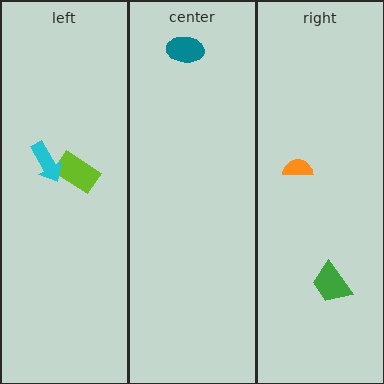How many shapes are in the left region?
2.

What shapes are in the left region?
The lime rectangle, the cyan arrow.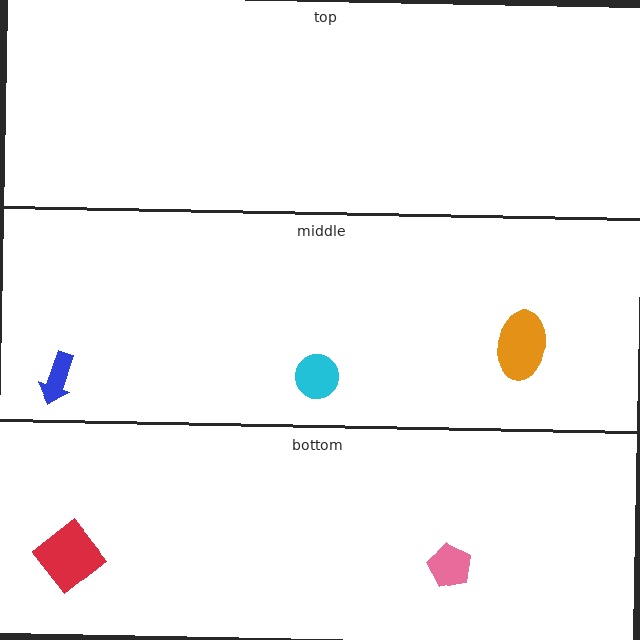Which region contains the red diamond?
The bottom region.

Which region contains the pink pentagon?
The bottom region.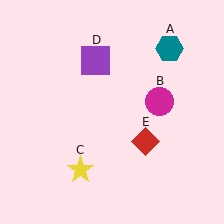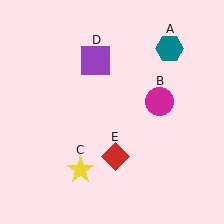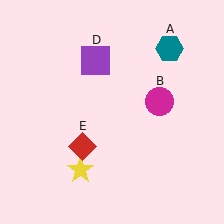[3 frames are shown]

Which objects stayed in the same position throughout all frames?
Teal hexagon (object A) and magenta circle (object B) and yellow star (object C) and purple square (object D) remained stationary.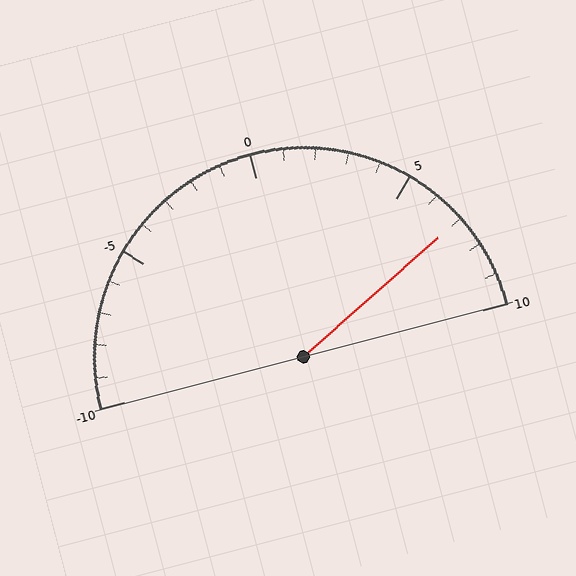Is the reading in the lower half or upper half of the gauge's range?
The reading is in the upper half of the range (-10 to 10).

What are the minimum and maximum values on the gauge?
The gauge ranges from -10 to 10.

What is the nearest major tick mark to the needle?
The nearest major tick mark is 5.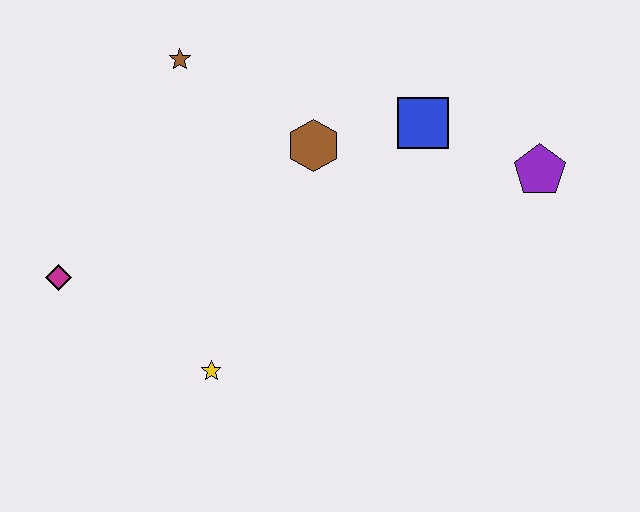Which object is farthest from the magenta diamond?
The purple pentagon is farthest from the magenta diamond.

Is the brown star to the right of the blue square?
No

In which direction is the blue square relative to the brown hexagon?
The blue square is to the right of the brown hexagon.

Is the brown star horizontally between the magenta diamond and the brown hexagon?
Yes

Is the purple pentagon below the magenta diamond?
No